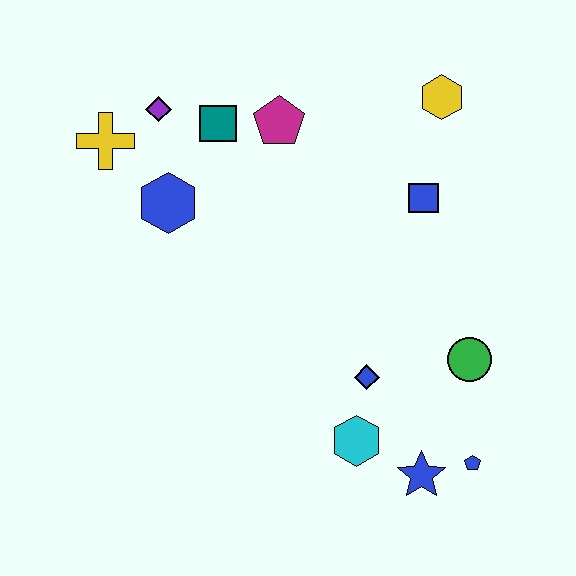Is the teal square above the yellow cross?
Yes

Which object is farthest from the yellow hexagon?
The blue star is farthest from the yellow hexagon.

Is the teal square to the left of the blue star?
Yes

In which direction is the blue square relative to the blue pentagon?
The blue square is above the blue pentagon.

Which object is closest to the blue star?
The blue pentagon is closest to the blue star.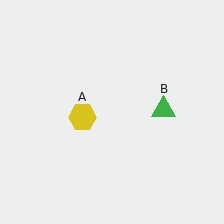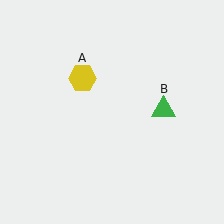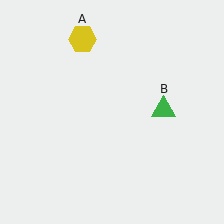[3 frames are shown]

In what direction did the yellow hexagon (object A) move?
The yellow hexagon (object A) moved up.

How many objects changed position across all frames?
1 object changed position: yellow hexagon (object A).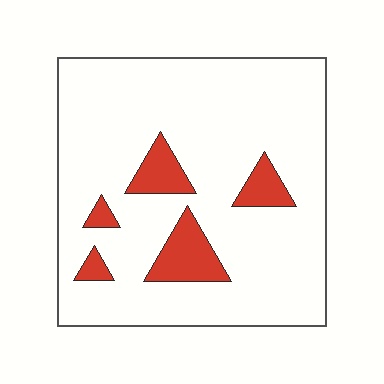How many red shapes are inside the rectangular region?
5.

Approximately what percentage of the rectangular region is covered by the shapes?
Approximately 15%.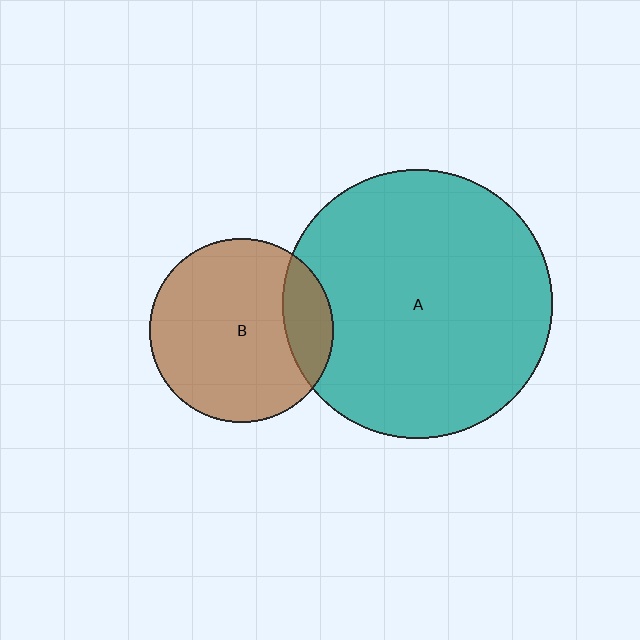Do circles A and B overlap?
Yes.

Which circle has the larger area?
Circle A (teal).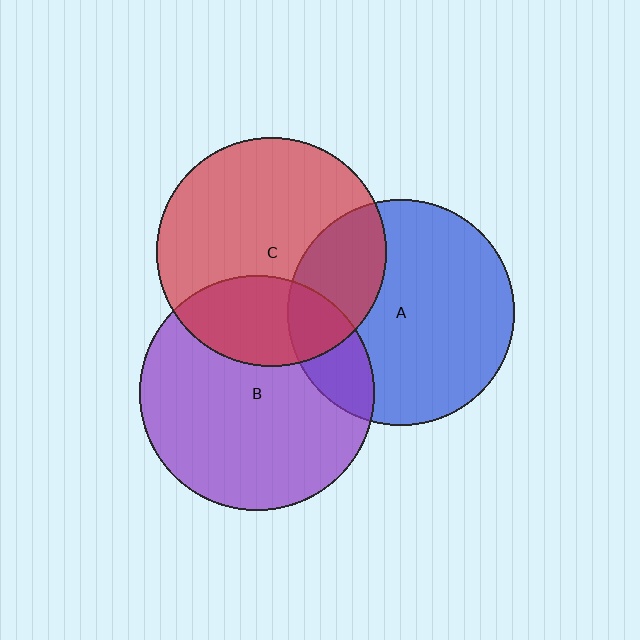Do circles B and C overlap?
Yes.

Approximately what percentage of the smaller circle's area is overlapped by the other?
Approximately 30%.